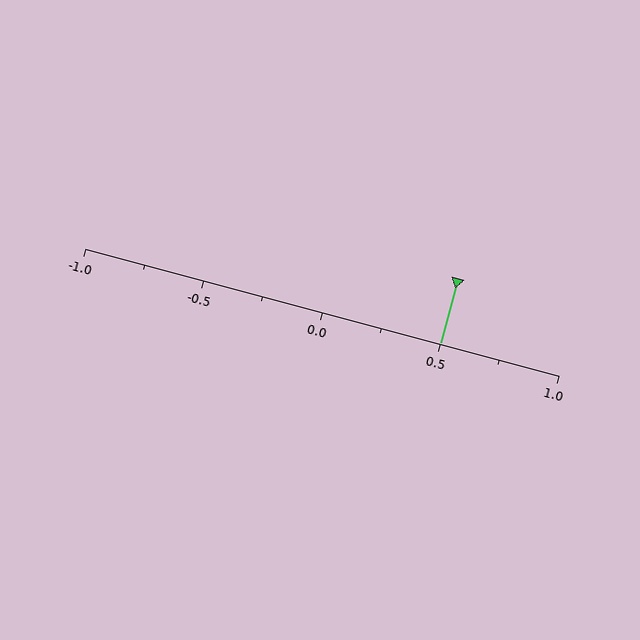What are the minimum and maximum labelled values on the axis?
The axis runs from -1.0 to 1.0.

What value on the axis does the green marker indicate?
The marker indicates approximately 0.5.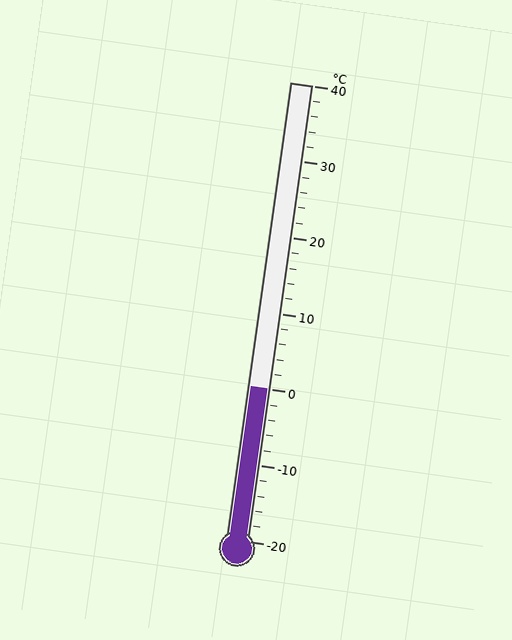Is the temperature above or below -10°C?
The temperature is above -10°C.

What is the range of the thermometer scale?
The thermometer scale ranges from -20°C to 40°C.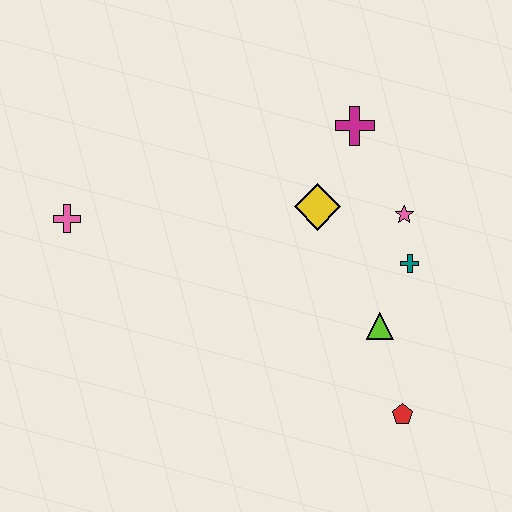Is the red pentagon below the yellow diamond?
Yes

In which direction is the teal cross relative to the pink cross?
The teal cross is to the right of the pink cross.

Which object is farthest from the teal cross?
The pink cross is farthest from the teal cross.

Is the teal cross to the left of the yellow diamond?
No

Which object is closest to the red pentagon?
The lime triangle is closest to the red pentagon.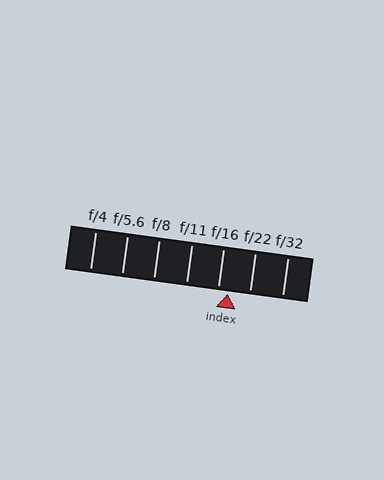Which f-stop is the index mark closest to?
The index mark is closest to f/16.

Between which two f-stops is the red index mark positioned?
The index mark is between f/16 and f/22.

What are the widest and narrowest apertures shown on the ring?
The widest aperture shown is f/4 and the narrowest is f/32.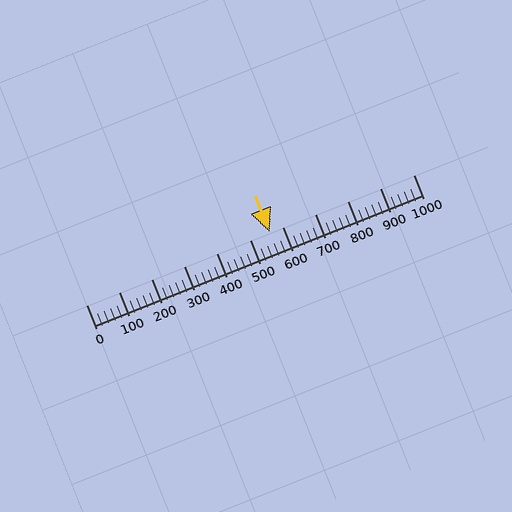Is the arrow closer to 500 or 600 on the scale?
The arrow is closer to 600.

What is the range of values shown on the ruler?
The ruler shows values from 0 to 1000.